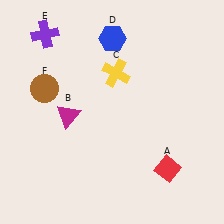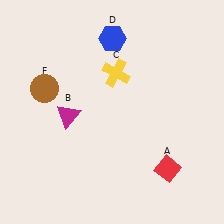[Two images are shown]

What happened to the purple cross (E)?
The purple cross (E) was removed in Image 2. It was in the top-left area of Image 1.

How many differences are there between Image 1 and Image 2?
There is 1 difference between the two images.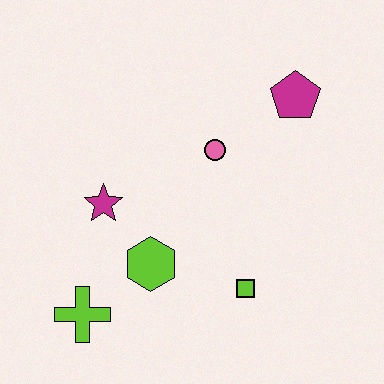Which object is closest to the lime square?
The lime hexagon is closest to the lime square.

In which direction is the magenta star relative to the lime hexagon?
The magenta star is above the lime hexagon.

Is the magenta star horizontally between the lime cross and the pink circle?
Yes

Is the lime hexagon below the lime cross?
No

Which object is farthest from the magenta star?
The magenta pentagon is farthest from the magenta star.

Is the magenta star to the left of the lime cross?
No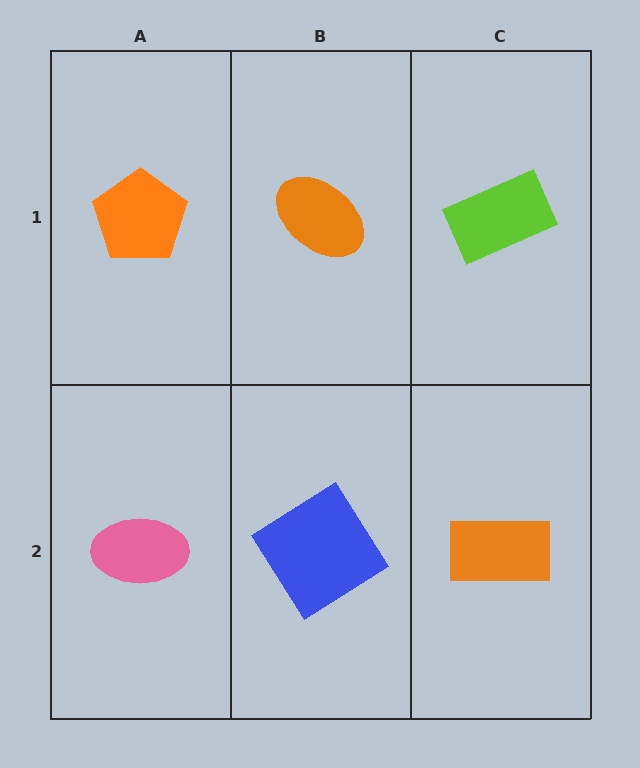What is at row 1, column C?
A lime rectangle.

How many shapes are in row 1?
3 shapes.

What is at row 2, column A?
A pink ellipse.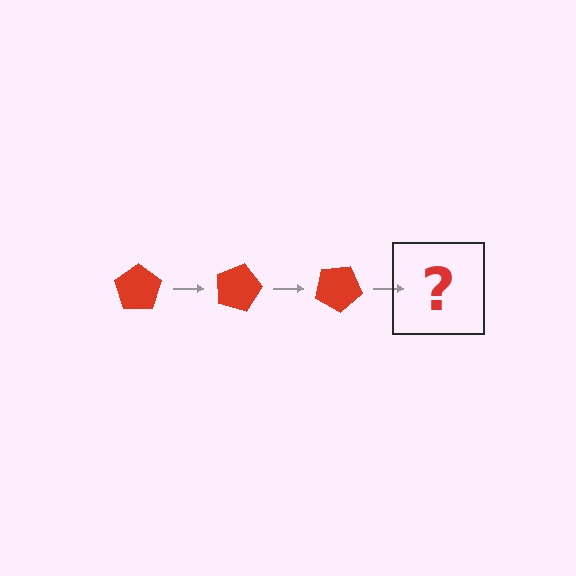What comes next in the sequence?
The next element should be a red pentagon rotated 45 degrees.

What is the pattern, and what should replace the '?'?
The pattern is that the pentagon rotates 15 degrees each step. The '?' should be a red pentagon rotated 45 degrees.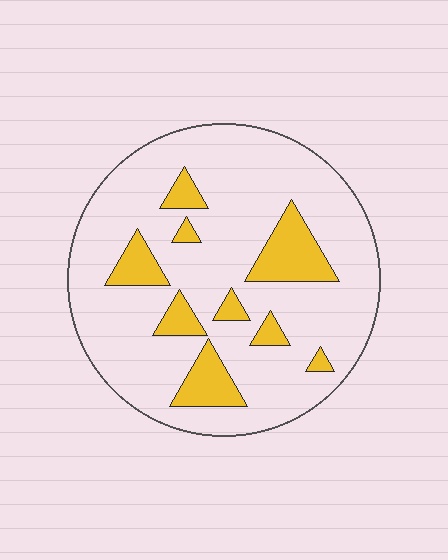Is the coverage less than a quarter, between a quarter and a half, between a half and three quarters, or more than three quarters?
Less than a quarter.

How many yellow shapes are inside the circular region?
9.